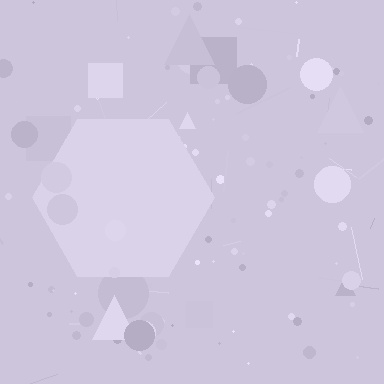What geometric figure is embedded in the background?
A hexagon is embedded in the background.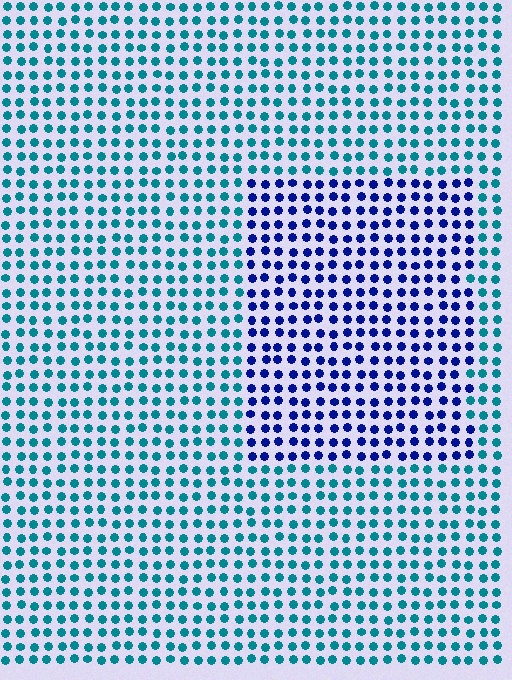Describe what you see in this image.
The image is filled with small teal elements in a uniform arrangement. A rectangle-shaped region is visible where the elements are tinted to a slightly different hue, forming a subtle color boundary.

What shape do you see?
I see a rectangle.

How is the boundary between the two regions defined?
The boundary is defined purely by a slight shift in hue (about 50 degrees). Spacing, size, and orientation are identical on both sides.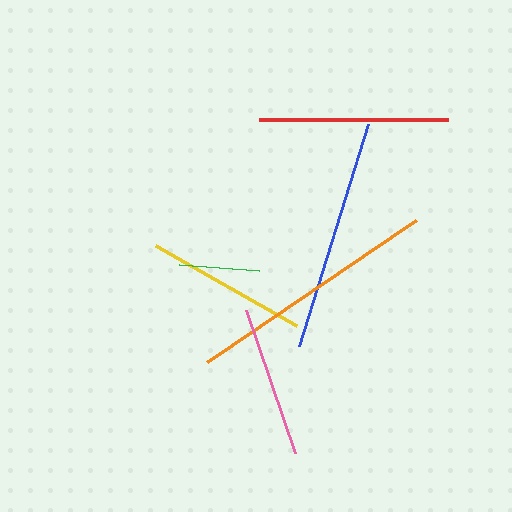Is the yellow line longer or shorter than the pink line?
The yellow line is longer than the pink line.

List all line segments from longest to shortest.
From longest to shortest: orange, blue, red, yellow, pink, green.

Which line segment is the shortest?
The green line is the shortest at approximately 79 pixels.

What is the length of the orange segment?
The orange segment is approximately 252 pixels long.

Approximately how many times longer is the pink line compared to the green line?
The pink line is approximately 1.9 times the length of the green line.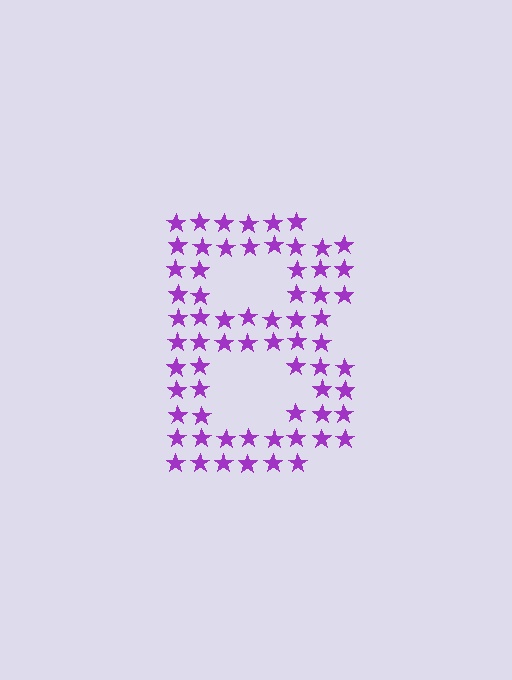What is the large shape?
The large shape is the letter B.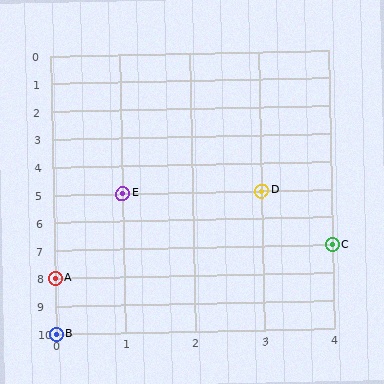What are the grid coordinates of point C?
Point C is at grid coordinates (4, 7).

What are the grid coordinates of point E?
Point E is at grid coordinates (1, 5).